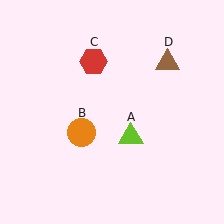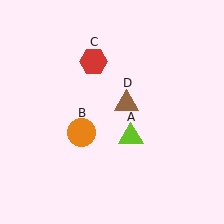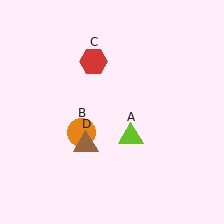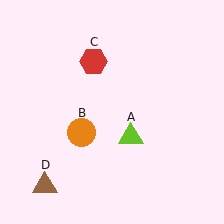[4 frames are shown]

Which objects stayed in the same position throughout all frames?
Lime triangle (object A) and orange circle (object B) and red hexagon (object C) remained stationary.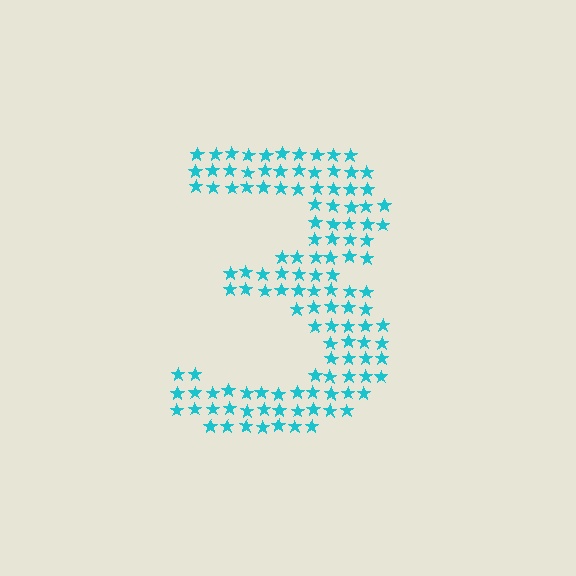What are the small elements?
The small elements are stars.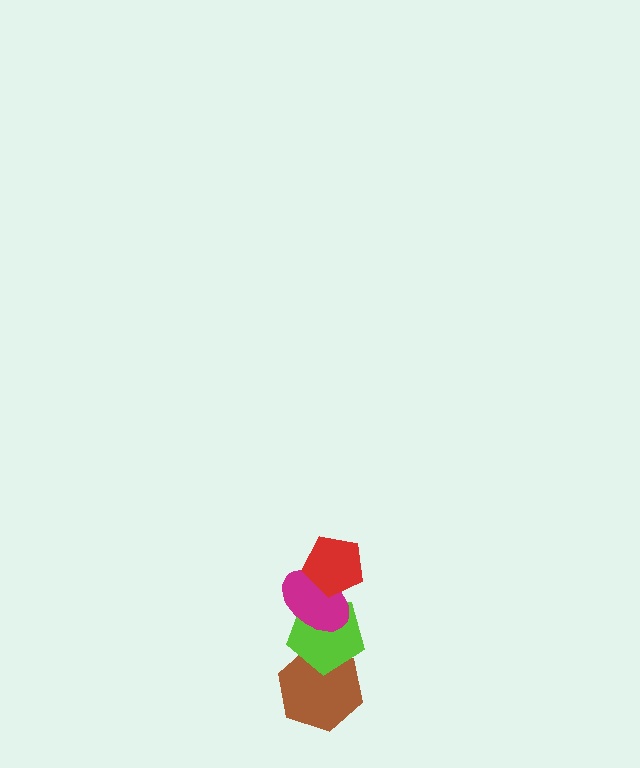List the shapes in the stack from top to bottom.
From top to bottom: the red pentagon, the magenta ellipse, the lime pentagon, the brown hexagon.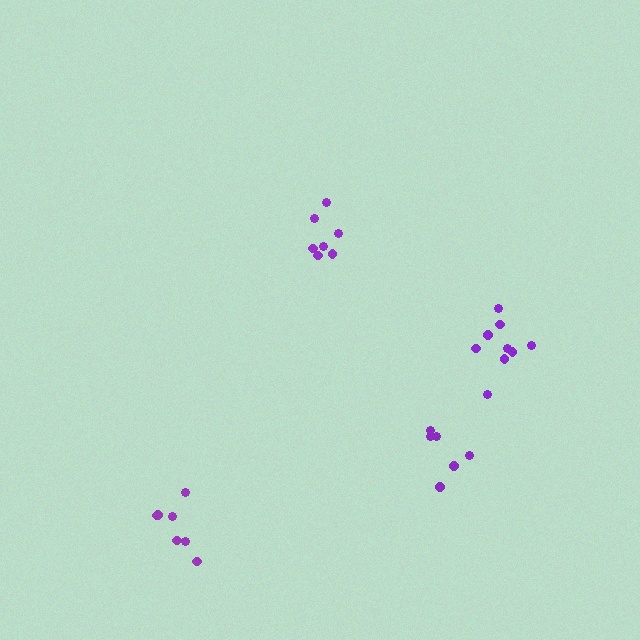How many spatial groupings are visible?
There are 4 spatial groupings.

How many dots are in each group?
Group 1: 7 dots, Group 2: 7 dots, Group 3: 6 dots, Group 4: 9 dots (29 total).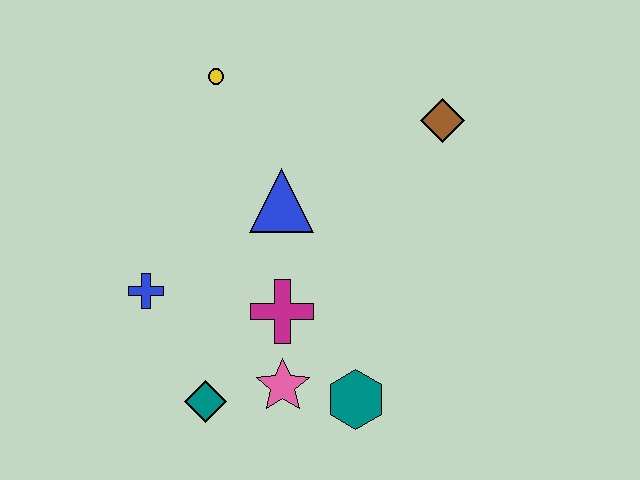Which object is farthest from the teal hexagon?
The yellow circle is farthest from the teal hexagon.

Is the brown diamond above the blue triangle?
Yes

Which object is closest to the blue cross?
The teal diamond is closest to the blue cross.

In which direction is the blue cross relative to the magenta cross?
The blue cross is to the left of the magenta cross.